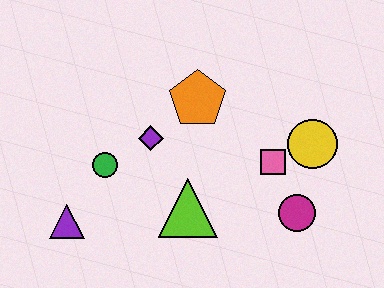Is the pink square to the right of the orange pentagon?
Yes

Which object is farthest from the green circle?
The yellow circle is farthest from the green circle.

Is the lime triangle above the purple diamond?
No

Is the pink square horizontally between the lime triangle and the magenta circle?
Yes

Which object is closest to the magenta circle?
The pink square is closest to the magenta circle.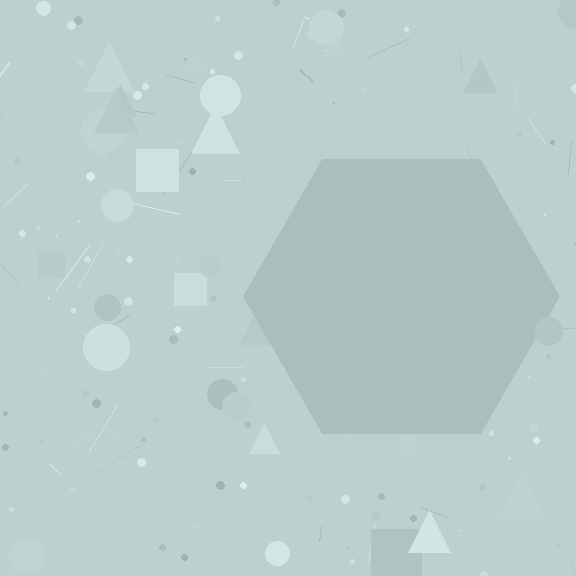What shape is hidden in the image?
A hexagon is hidden in the image.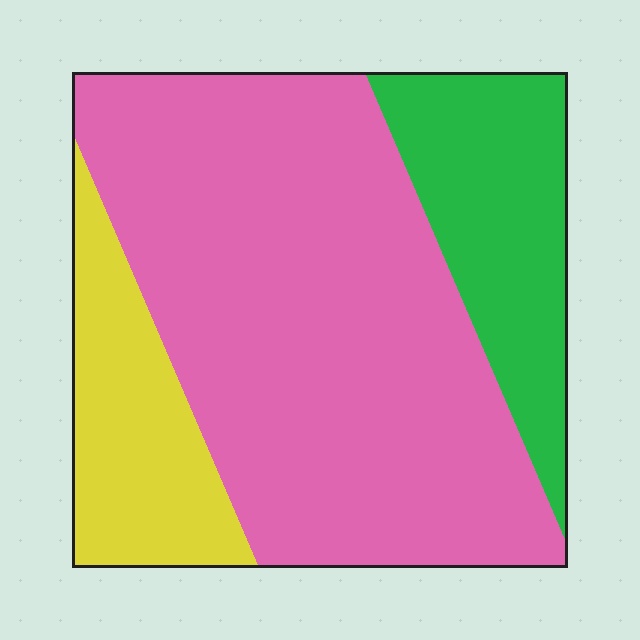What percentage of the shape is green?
Green takes up about one fifth (1/5) of the shape.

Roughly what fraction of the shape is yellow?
Yellow covers 17% of the shape.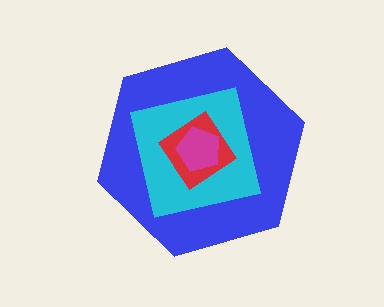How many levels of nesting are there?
4.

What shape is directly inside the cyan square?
The red diamond.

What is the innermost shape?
The magenta pentagon.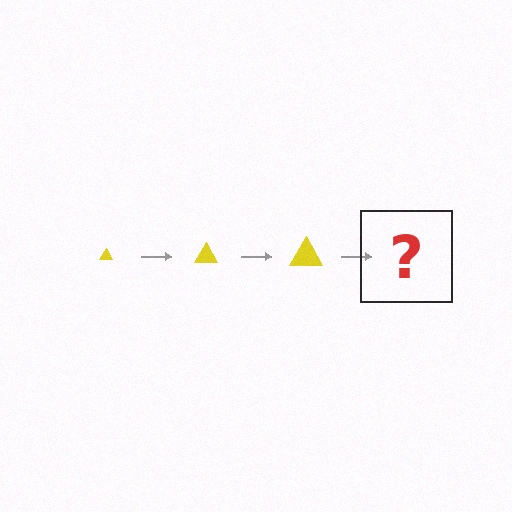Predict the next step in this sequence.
The next step is a yellow triangle, larger than the previous one.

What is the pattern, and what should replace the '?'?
The pattern is that the triangle gets progressively larger each step. The '?' should be a yellow triangle, larger than the previous one.